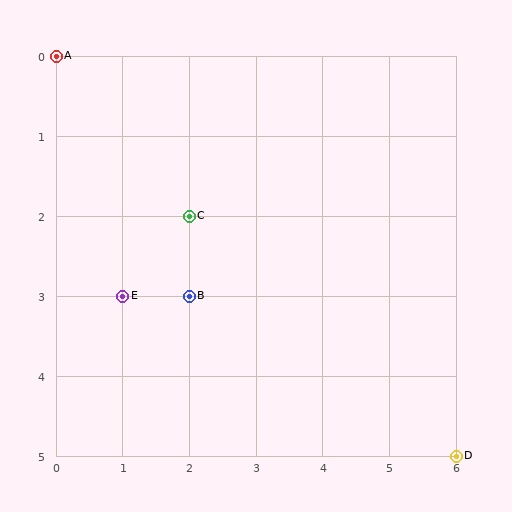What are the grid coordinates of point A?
Point A is at grid coordinates (0, 0).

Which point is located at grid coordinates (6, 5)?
Point D is at (6, 5).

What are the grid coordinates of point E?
Point E is at grid coordinates (1, 3).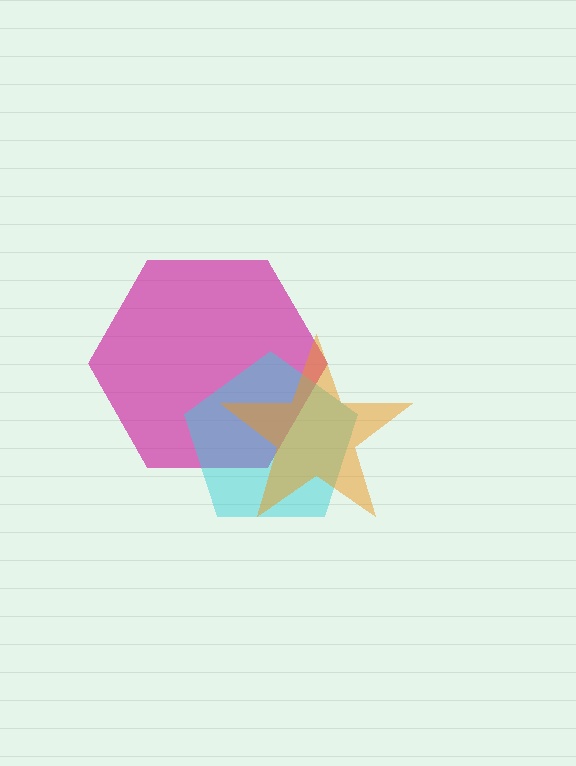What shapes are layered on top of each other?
The layered shapes are: a magenta hexagon, a cyan pentagon, an orange star.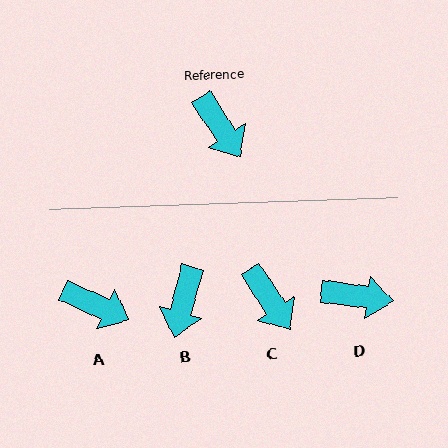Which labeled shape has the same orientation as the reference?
C.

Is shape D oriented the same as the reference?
No, it is off by about 49 degrees.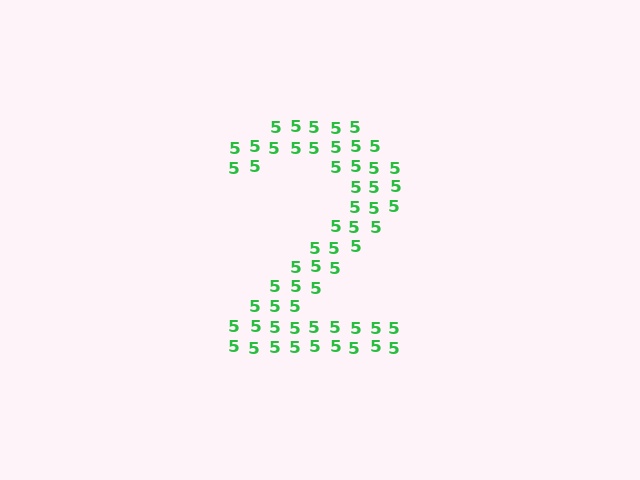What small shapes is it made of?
It is made of small digit 5's.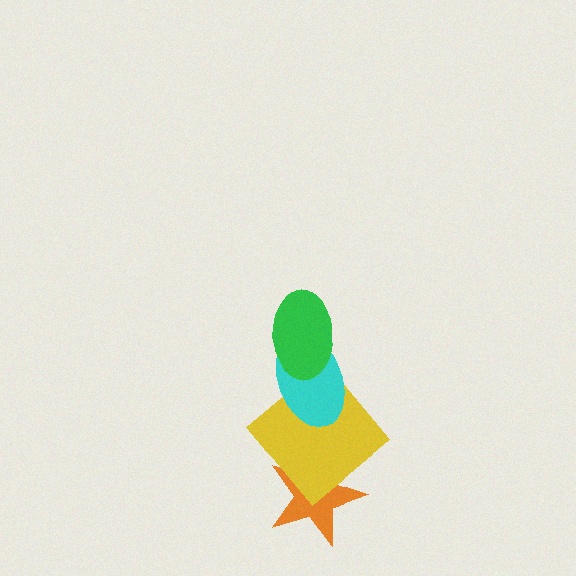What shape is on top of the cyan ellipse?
The green ellipse is on top of the cyan ellipse.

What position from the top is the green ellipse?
The green ellipse is 1st from the top.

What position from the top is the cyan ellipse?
The cyan ellipse is 2nd from the top.